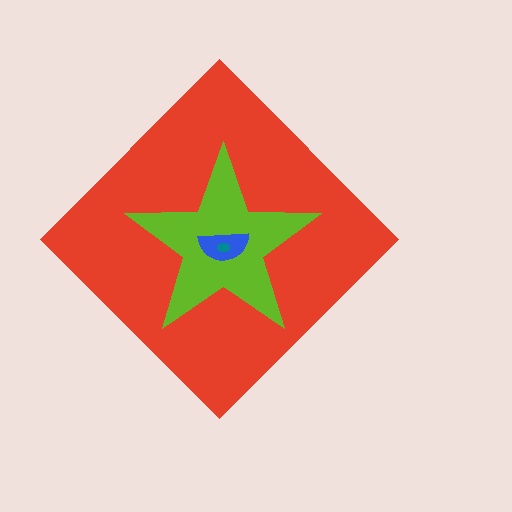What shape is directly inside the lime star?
The blue semicircle.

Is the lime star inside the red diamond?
Yes.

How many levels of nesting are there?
4.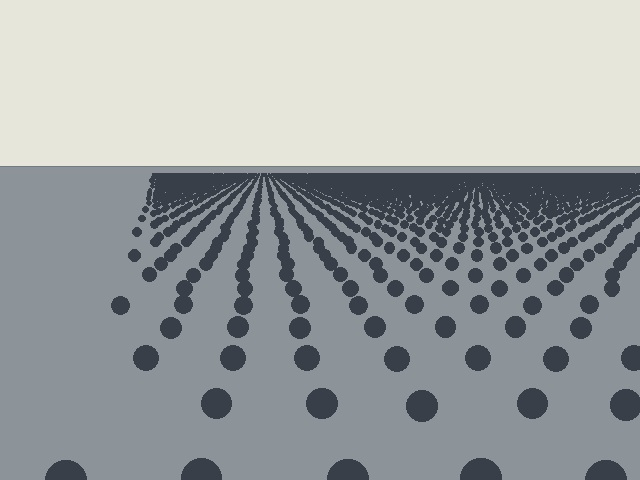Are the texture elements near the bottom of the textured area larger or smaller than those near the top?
Larger. Near the bottom, elements are closer to the viewer and appear at a bigger on-screen size.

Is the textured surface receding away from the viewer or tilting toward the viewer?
The surface is receding away from the viewer. Texture elements get smaller and denser toward the top.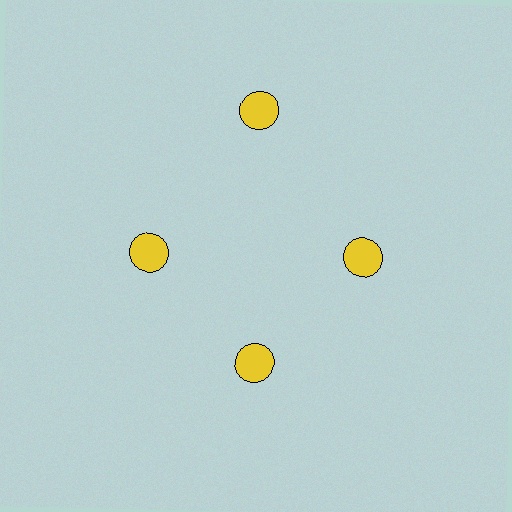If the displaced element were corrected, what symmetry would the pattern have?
It would have 4-fold rotational symmetry — the pattern would map onto itself every 90 degrees.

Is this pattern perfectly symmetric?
No. The 4 yellow circles are arranged in a ring, but one element near the 12 o'clock position is pushed outward from the center, breaking the 4-fold rotational symmetry.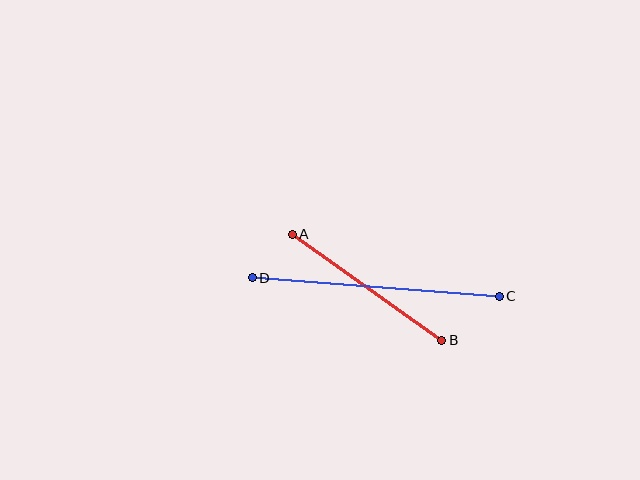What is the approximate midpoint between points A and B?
The midpoint is at approximately (367, 287) pixels.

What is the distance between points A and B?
The distance is approximately 183 pixels.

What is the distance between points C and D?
The distance is approximately 248 pixels.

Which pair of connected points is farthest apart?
Points C and D are farthest apart.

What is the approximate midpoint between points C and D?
The midpoint is at approximately (376, 287) pixels.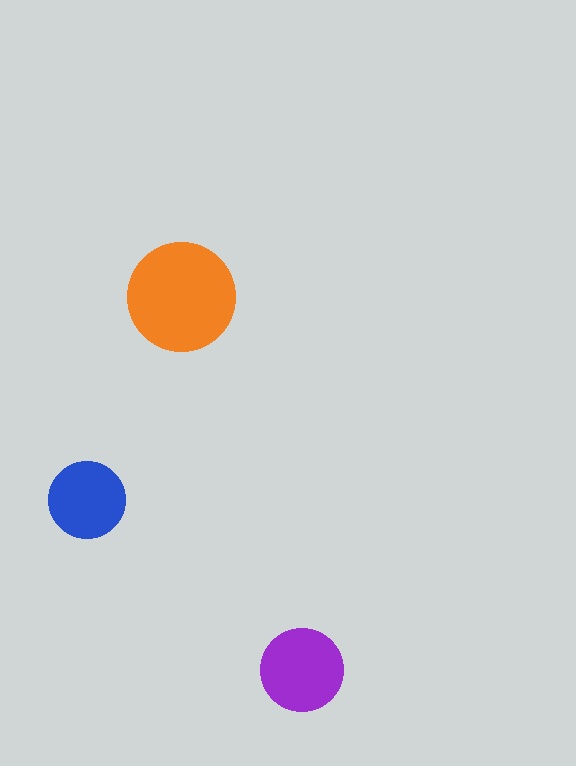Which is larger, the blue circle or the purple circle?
The purple one.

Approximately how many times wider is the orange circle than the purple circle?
About 1.5 times wider.